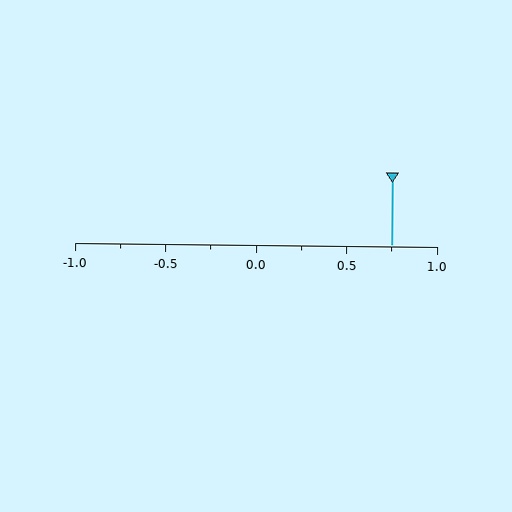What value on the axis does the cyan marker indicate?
The marker indicates approximately 0.75.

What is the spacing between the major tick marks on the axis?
The major ticks are spaced 0.5 apart.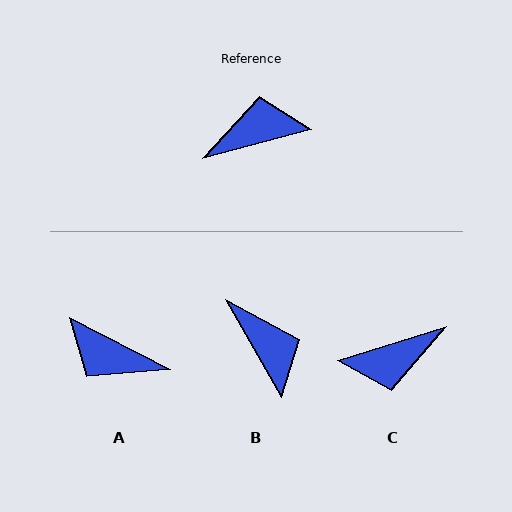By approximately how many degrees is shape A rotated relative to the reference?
Approximately 138 degrees counter-clockwise.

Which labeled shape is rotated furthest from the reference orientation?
C, about 178 degrees away.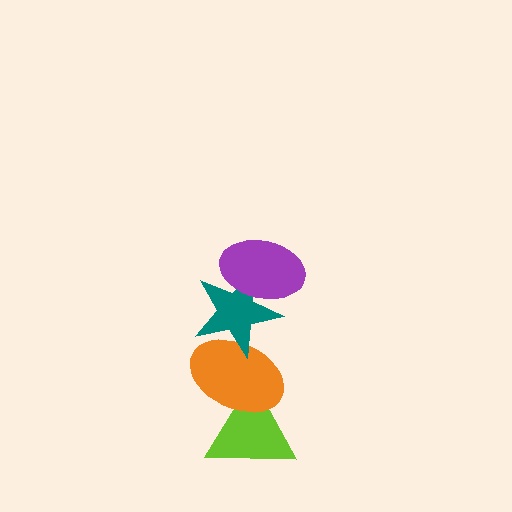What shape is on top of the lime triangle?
The orange ellipse is on top of the lime triangle.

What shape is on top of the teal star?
The purple ellipse is on top of the teal star.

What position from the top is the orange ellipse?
The orange ellipse is 3rd from the top.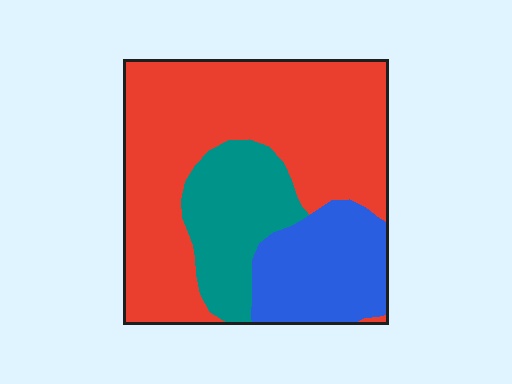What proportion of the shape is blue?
Blue takes up about one fifth (1/5) of the shape.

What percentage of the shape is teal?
Teal takes up about one fifth (1/5) of the shape.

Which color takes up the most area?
Red, at roughly 60%.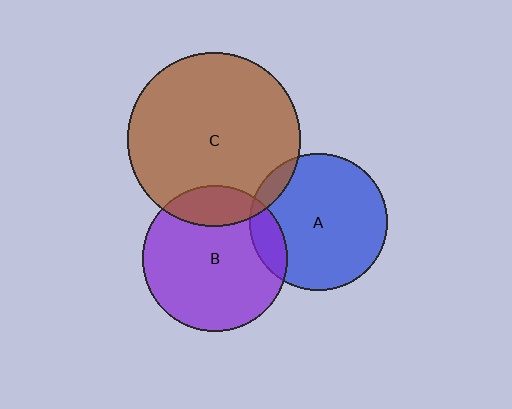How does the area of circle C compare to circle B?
Approximately 1.4 times.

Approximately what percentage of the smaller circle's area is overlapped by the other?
Approximately 20%.